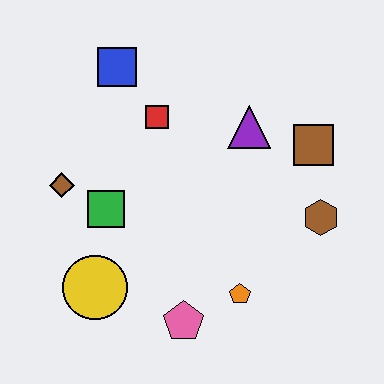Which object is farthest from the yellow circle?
The brown square is farthest from the yellow circle.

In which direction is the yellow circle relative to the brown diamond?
The yellow circle is below the brown diamond.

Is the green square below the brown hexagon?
No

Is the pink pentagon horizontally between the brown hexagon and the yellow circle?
Yes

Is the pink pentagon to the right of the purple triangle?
No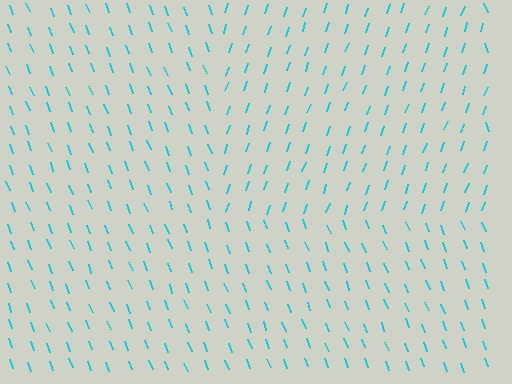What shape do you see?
I see a rectangle.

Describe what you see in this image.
The image is filled with small cyan line segments. A rectangle region in the image has lines oriented differently from the surrounding lines, creating a visible texture boundary.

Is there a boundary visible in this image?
Yes, there is a texture boundary formed by a change in line orientation.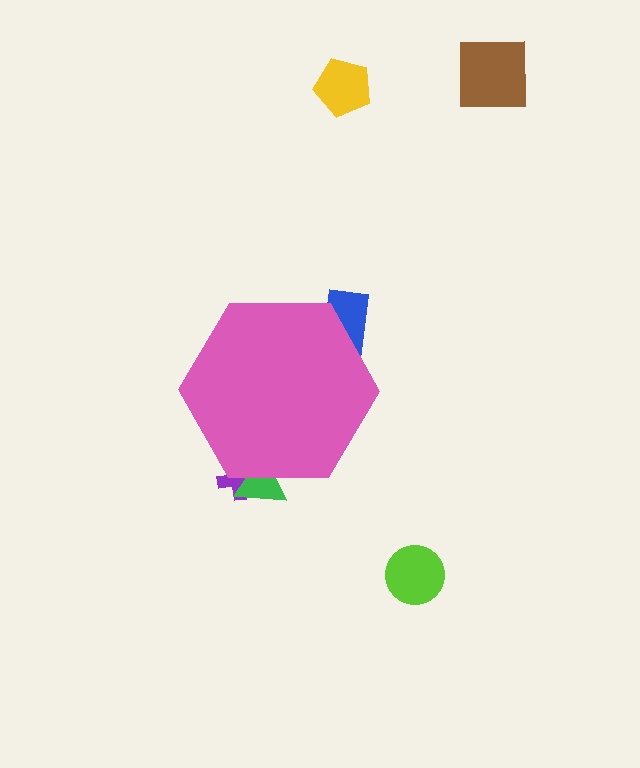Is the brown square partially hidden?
No, the brown square is fully visible.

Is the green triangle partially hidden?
Yes, the green triangle is partially hidden behind the pink hexagon.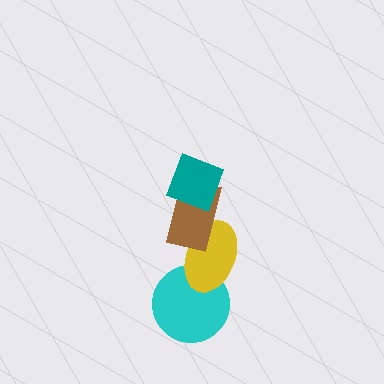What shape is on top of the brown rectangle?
The teal diamond is on top of the brown rectangle.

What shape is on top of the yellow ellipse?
The brown rectangle is on top of the yellow ellipse.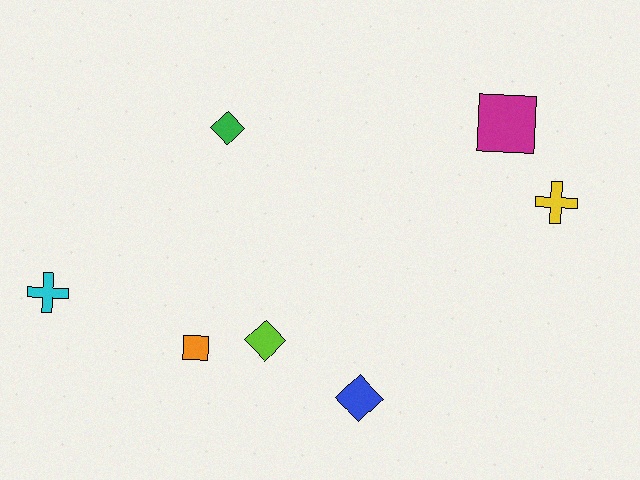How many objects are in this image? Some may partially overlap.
There are 7 objects.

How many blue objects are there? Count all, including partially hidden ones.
There is 1 blue object.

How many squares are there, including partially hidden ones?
There are 2 squares.